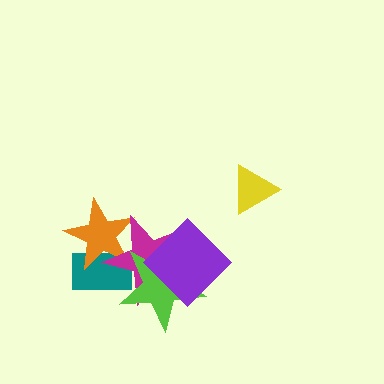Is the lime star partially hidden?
Yes, it is partially covered by another shape.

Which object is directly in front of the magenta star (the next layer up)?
The lime star is directly in front of the magenta star.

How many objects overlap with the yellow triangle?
0 objects overlap with the yellow triangle.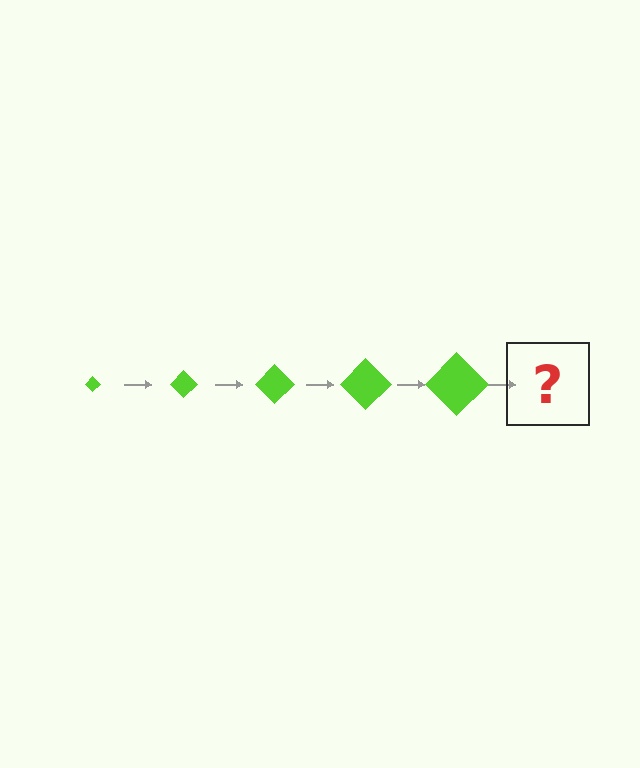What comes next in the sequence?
The next element should be a lime diamond, larger than the previous one.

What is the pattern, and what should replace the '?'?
The pattern is that the diamond gets progressively larger each step. The '?' should be a lime diamond, larger than the previous one.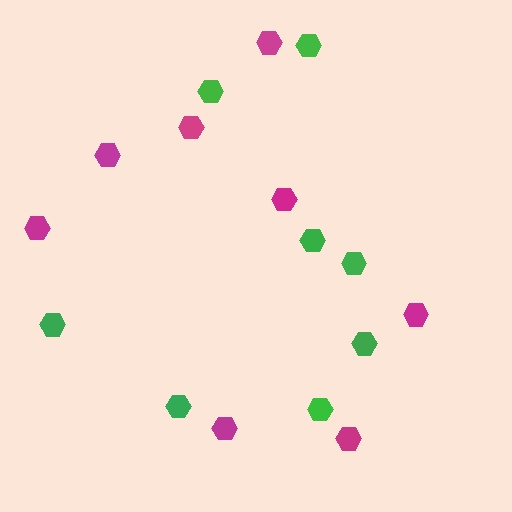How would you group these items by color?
There are 2 groups: one group of magenta hexagons (8) and one group of green hexagons (8).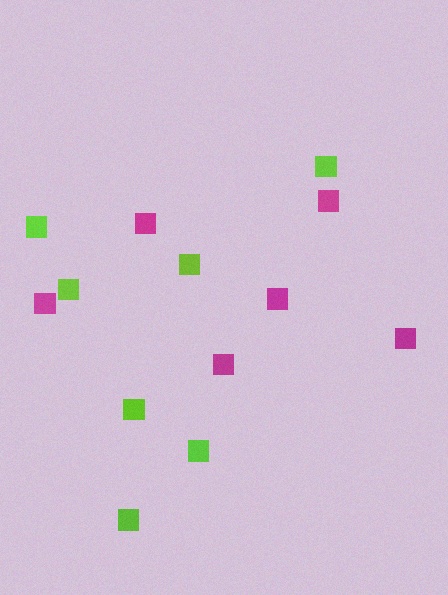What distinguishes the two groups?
There are 2 groups: one group of magenta squares (6) and one group of lime squares (7).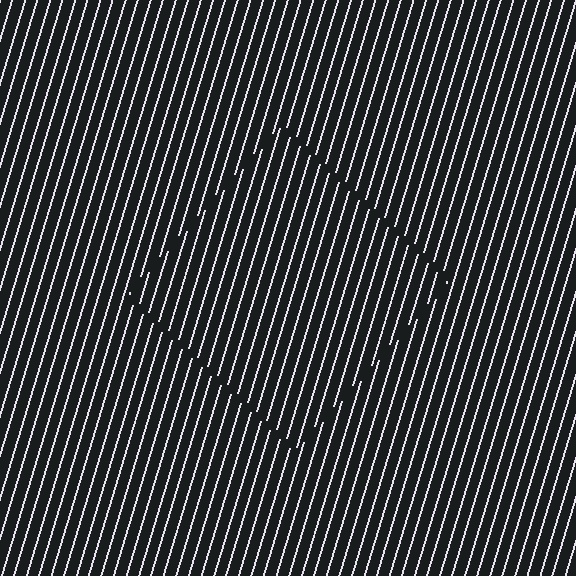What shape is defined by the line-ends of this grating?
An illusory square. The interior of the shape contains the same grating, shifted by half a period — the contour is defined by the phase discontinuity where line-ends from the inner and outer gratings abut.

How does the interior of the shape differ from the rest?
The interior of the shape contains the same grating, shifted by half a period — the contour is defined by the phase discontinuity where line-ends from the inner and outer gratings abut.